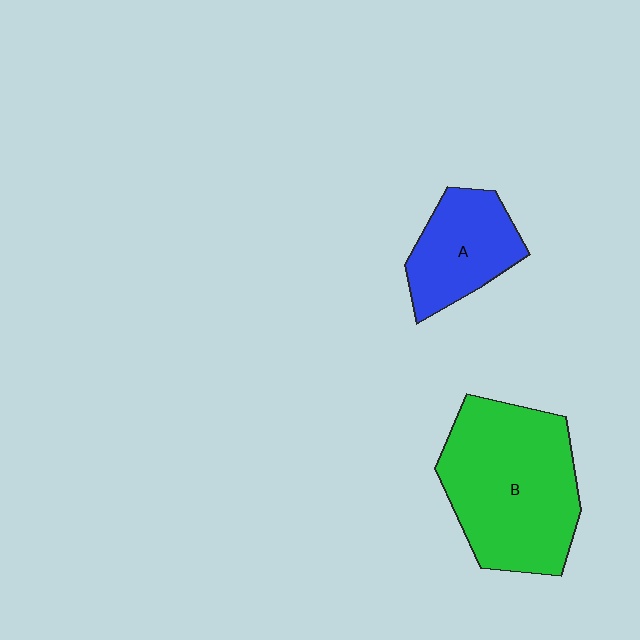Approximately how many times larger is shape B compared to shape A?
Approximately 2.0 times.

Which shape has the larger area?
Shape B (green).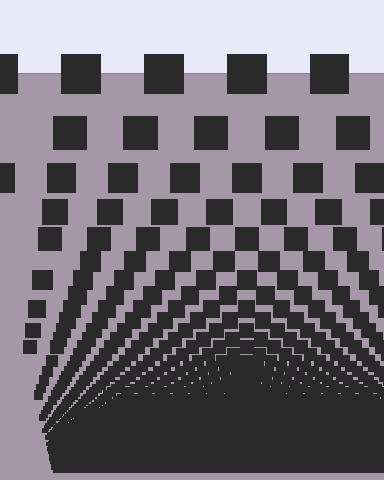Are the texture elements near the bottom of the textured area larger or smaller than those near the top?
Smaller. The gradient is inverted — elements near the bottom are smaller and denser.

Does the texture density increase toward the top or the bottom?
Density increases toward the bottom.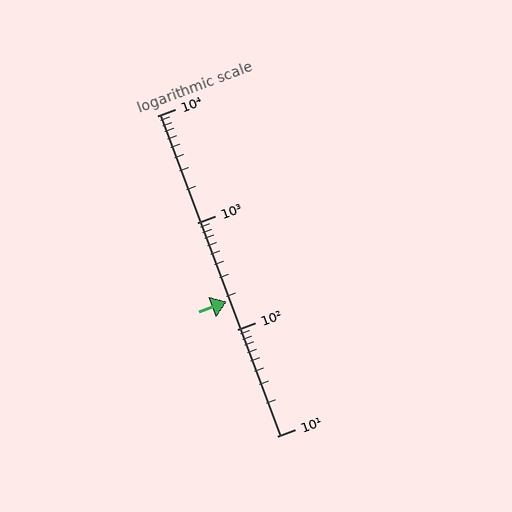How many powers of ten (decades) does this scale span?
The scale spans 3 decades, from 10 to 10000.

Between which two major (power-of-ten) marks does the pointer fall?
The pointer is between 100 and 1000.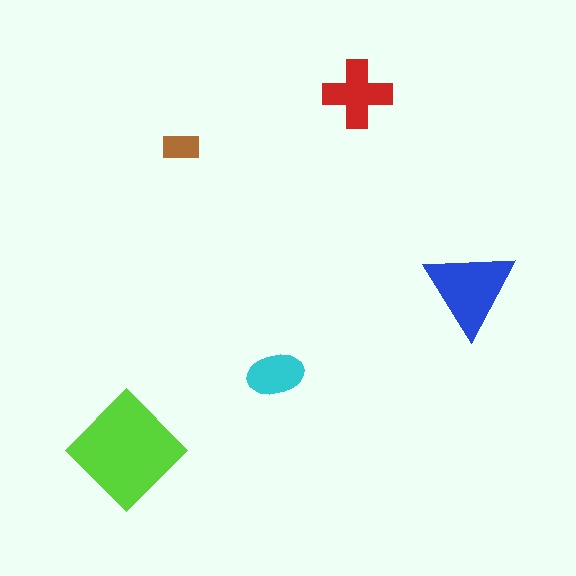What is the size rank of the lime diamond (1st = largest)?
1st.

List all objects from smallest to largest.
The brown rectangle, the cyan ellipse, the red cross, the blue triangle, the lime diamond.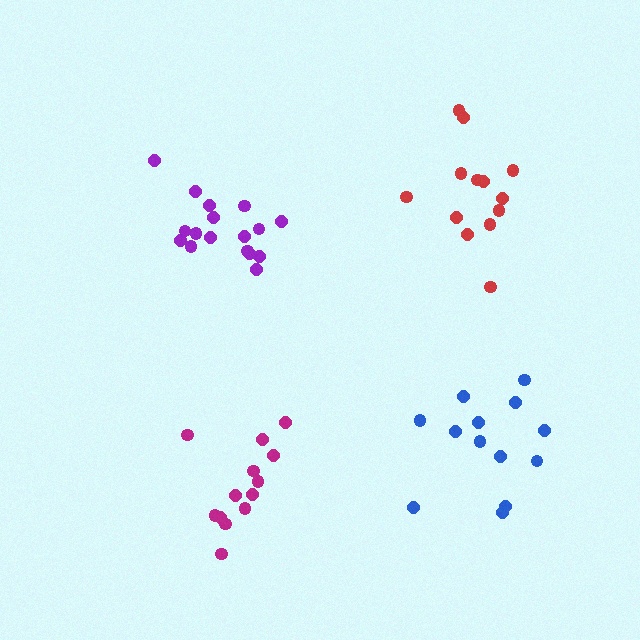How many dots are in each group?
Group 1: 13 dots, Group 2: 13 dots, Group 3: 17 dots, Group 4: 13 dots (56 total).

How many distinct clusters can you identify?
There are 4 distinct clusters.